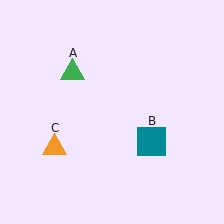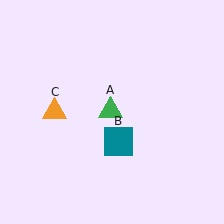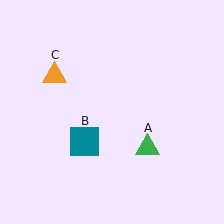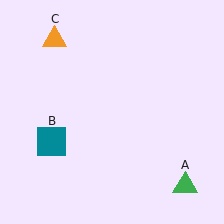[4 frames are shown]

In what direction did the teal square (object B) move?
The teal square (object B) moved left.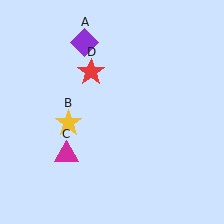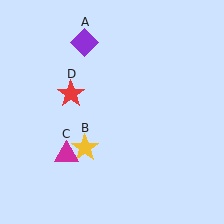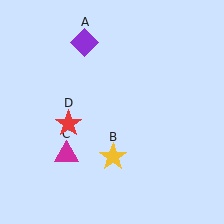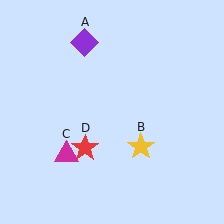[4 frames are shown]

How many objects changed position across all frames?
2 objects changed position: yellow star (object B), red star (object D).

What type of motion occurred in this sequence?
The yellow star (object B), red star (object D) rotated counterclockwise around the center of the scene.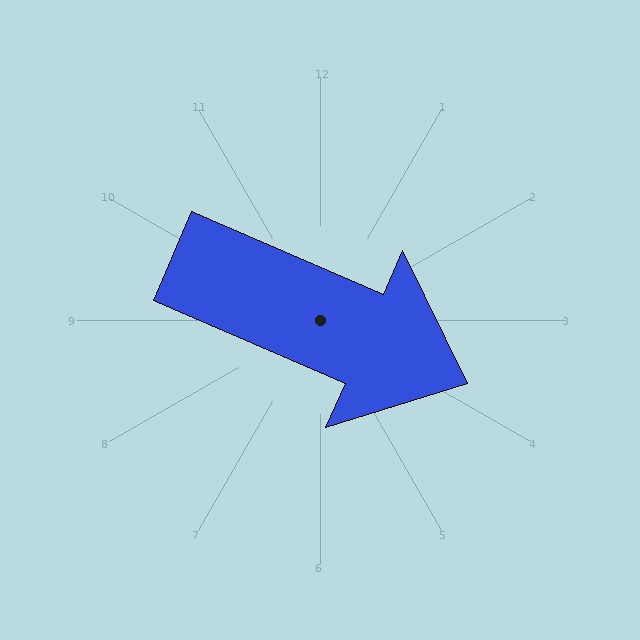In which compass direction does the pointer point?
Southeast.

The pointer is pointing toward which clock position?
Roughly 4 o'clock.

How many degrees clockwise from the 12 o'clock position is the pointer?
Approximately 113 degrees.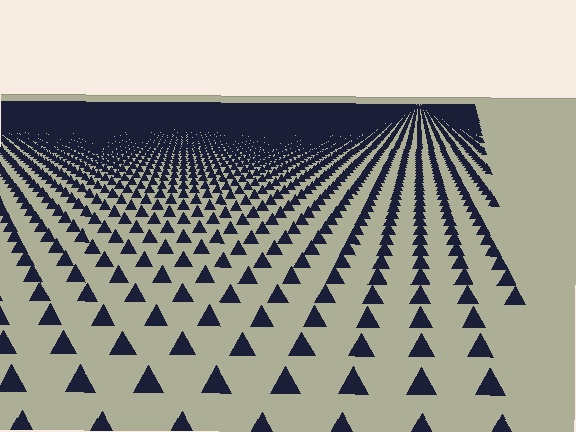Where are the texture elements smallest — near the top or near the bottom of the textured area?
Near the top.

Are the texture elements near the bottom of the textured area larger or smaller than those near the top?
Larger. Near the bottom, elements are closer to the viewer and appear at a bigger on-screen size.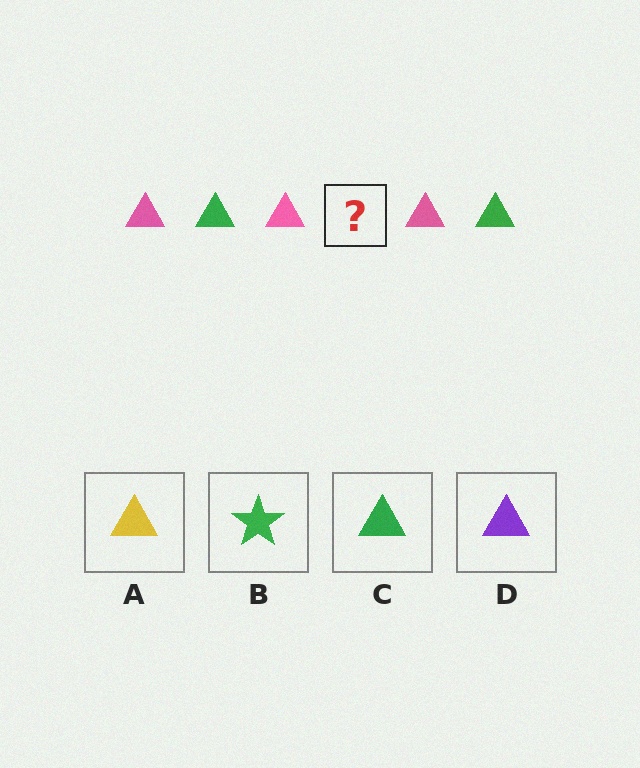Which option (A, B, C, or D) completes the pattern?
C.